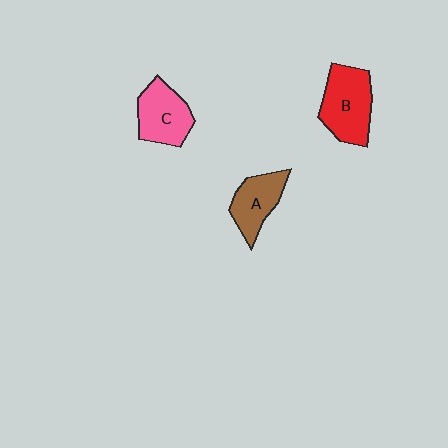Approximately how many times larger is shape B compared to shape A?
Approximately 1.3 times.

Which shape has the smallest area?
Shape A (brown).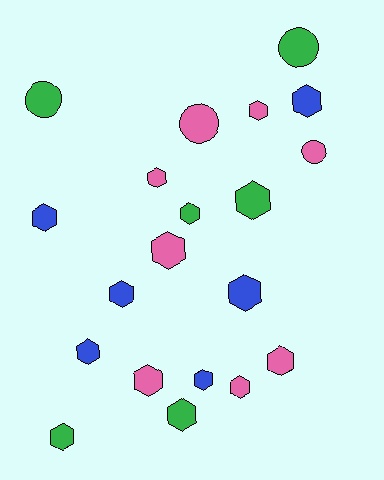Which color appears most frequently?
Pink, with 8 objects.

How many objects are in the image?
There are 20 objects.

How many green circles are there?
There are 2 green circles.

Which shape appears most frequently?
Hexagon, with 16 objects.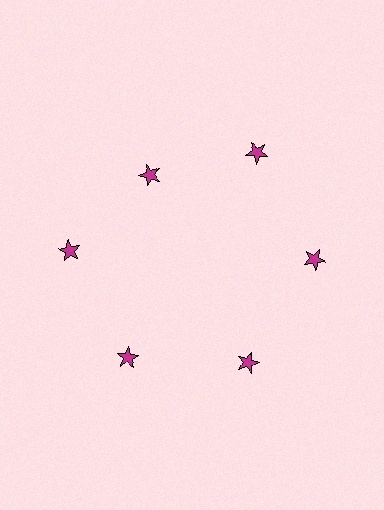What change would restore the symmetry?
The symmetry would be restored by moving it outward, back onto the ring so that all 6 stars sit at equal angles and equal distance from the center.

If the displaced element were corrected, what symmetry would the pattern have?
It would have 6-fold rotational symmetry — the pattern would map onto itself every 60 degrees.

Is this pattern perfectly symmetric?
No. The 6 magenta stars are arranged in a ring, but one element near the 11 o'clock position is pulled inward toward the center, breaking the 6-fold rotational symmetry.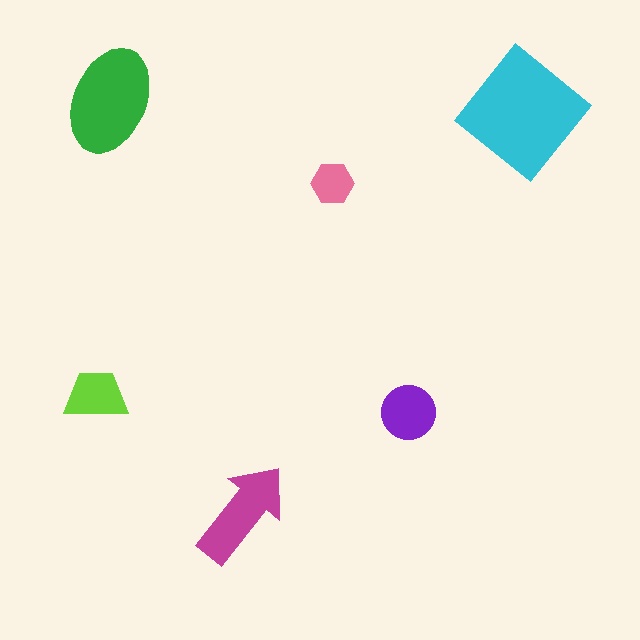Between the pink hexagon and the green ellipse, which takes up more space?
The green ellipse.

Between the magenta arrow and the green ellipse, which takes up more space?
The green ellipse.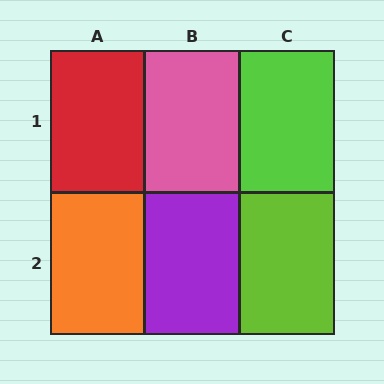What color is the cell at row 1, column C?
Lime.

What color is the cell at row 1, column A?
Red.